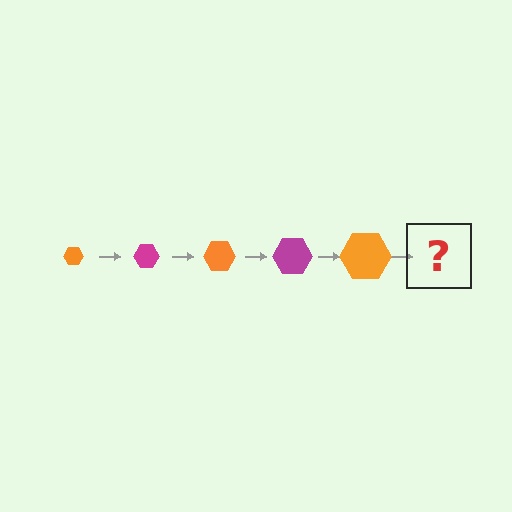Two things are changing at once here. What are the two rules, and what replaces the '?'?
The two rules are that the hexagon grows larger each step and the color cycles through orange and magenta. The '?' should be a magenta hexagon, larger than the previous one.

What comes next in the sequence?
The next element should be a magenta hexagon, larger than the previous one.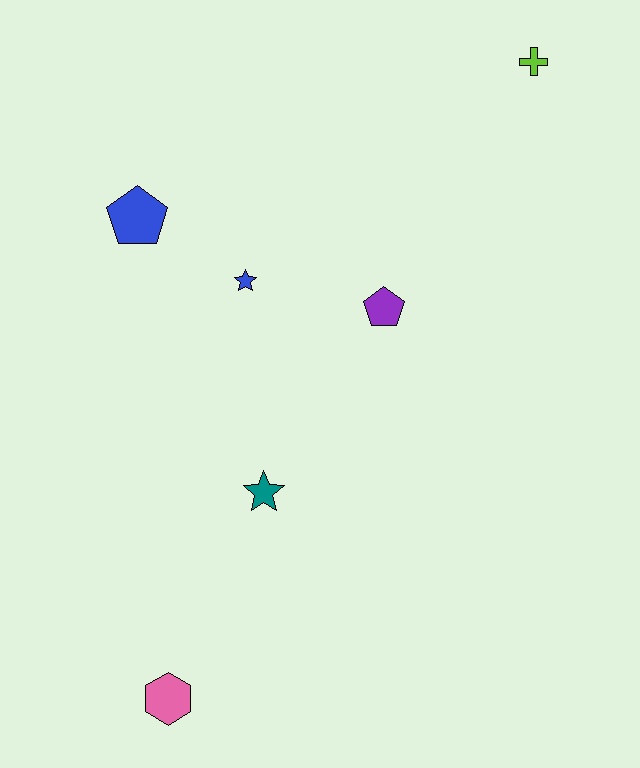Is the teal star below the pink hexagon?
No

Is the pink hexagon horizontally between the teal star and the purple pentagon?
No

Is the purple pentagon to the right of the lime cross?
No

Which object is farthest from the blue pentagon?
The pink hexagon is farthest from the blue pentagon.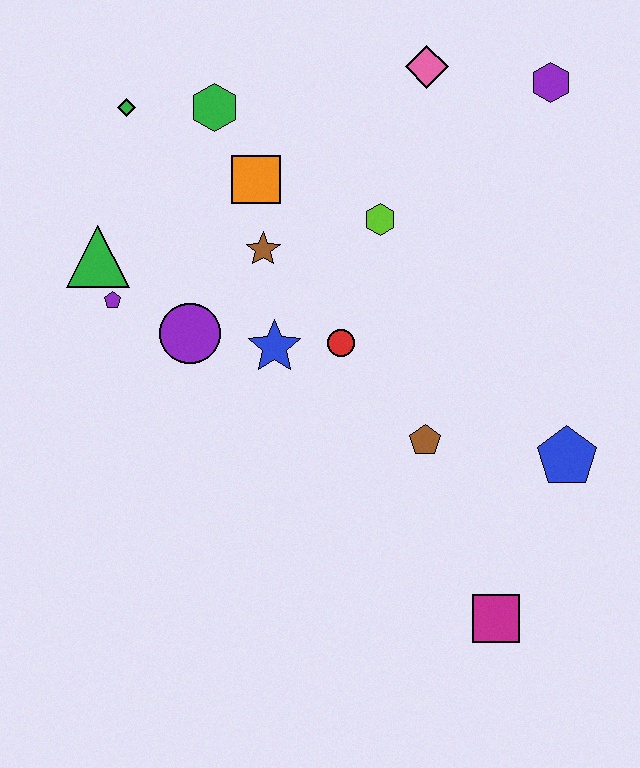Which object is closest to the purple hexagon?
The pink diamond is closest to the purple hexagon.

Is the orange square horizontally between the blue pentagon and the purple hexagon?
No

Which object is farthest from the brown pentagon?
The green diamond is farthest from the brown pentagon.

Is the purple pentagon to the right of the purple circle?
No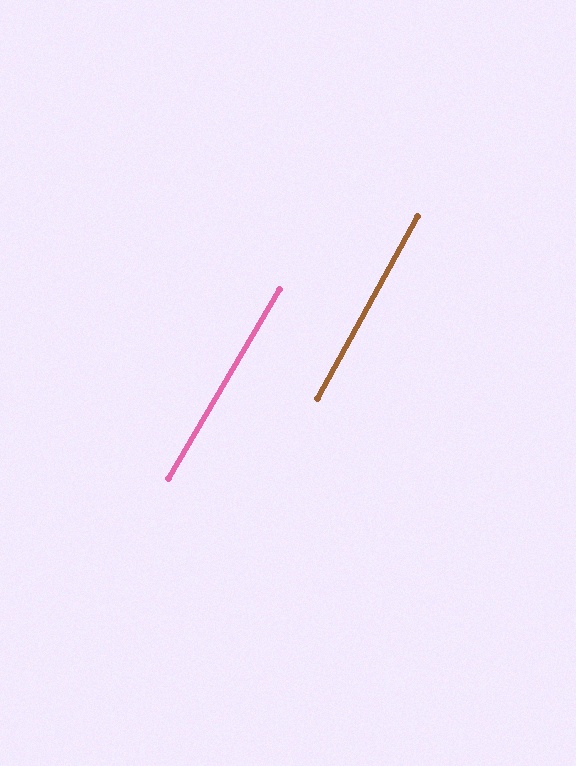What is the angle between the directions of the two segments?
Approximately 2 degrees.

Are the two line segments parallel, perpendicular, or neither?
Parallel — their directions differ by only 1.6°.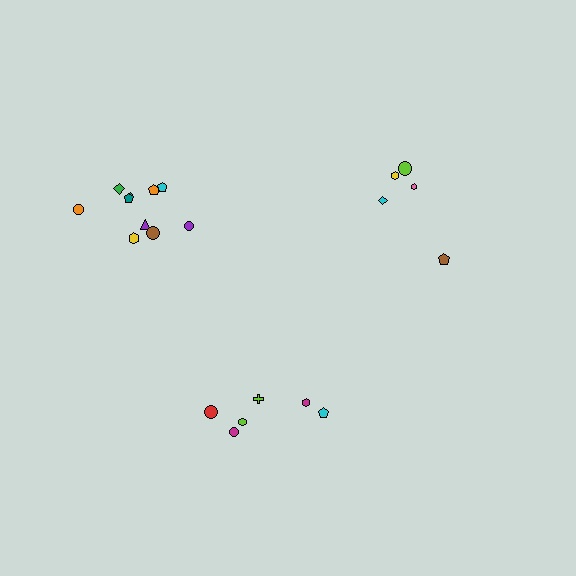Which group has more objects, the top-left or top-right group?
The top-left group.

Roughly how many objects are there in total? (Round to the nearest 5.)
Roughly 20 objects in total.